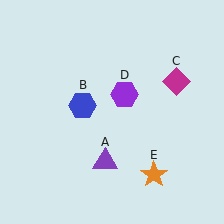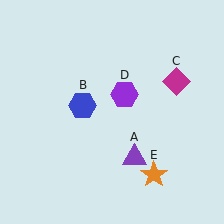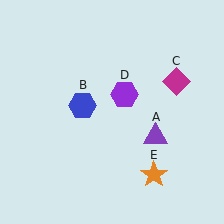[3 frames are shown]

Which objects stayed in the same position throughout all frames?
Blue hexagon (object B) and magenta diamond (object C) and purple hexagon (object D) and orange star (object E) remained stationary.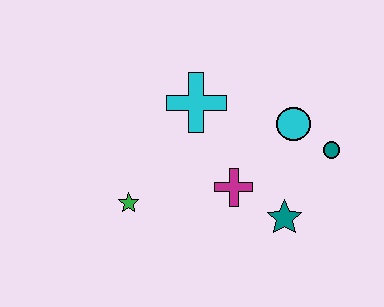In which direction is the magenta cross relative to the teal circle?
The magenta cross is to the left of the teal circle.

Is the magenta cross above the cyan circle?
No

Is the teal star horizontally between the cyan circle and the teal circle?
No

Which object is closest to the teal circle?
The cyan circle is closest to the teal circle.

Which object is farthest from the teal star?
The green star is farthest from the teal star.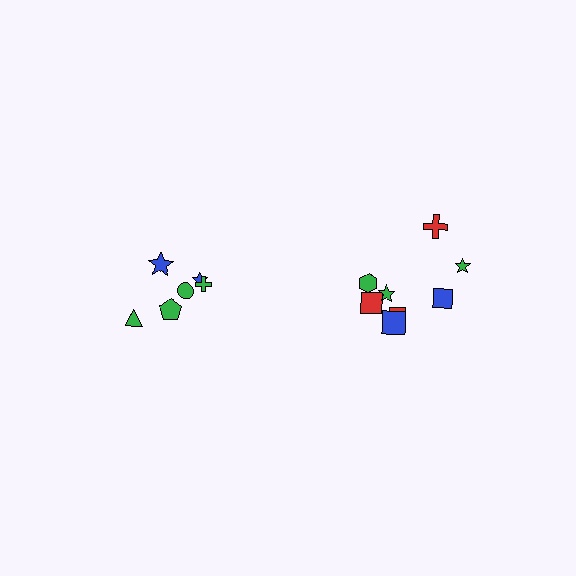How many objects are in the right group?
There are 8 objects.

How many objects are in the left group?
There are 6 objects.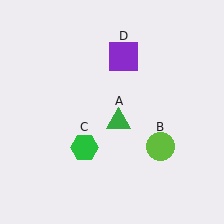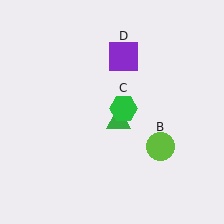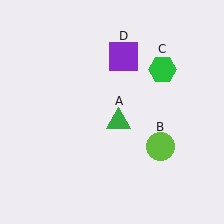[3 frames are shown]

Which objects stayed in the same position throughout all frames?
Green triangle (object A) and lime circle (object B) and purple square (object D) remained stationary.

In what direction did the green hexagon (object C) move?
The green hexagon (object C) moved up and to the right.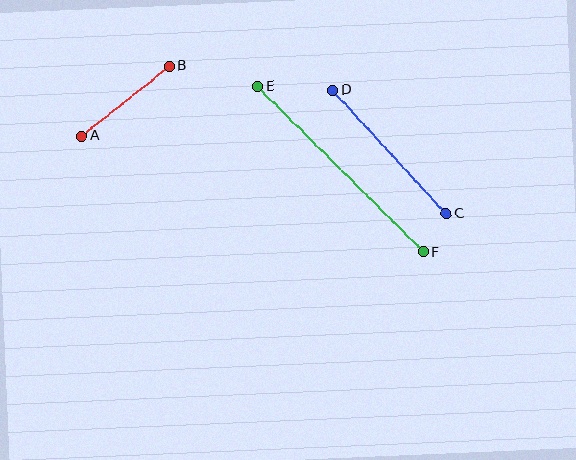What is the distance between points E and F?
The distance is approximately 234 pixels.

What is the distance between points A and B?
The distance is approximately 112 pixels.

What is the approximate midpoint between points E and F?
The midpoint is at approximately (341, 169) pixels.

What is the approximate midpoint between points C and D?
The midpoint is at approximately (390, 152) pixels.